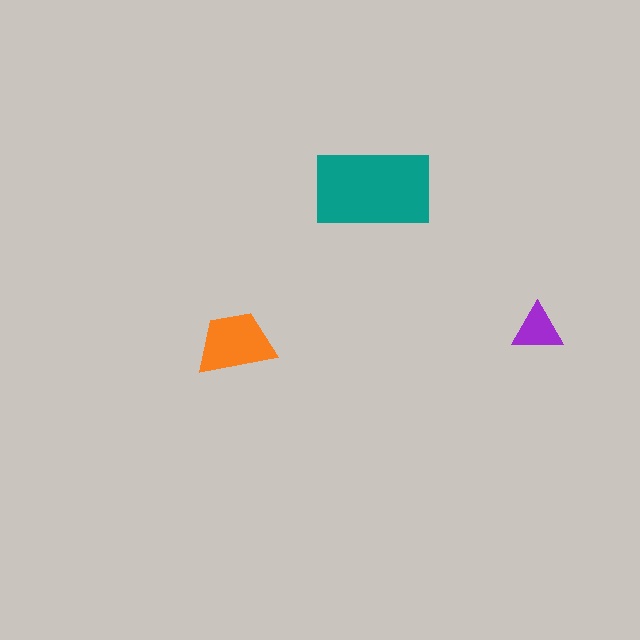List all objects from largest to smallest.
The teal rectangle, the orange trapezoid, the purple triangle.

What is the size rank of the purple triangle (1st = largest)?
3rd.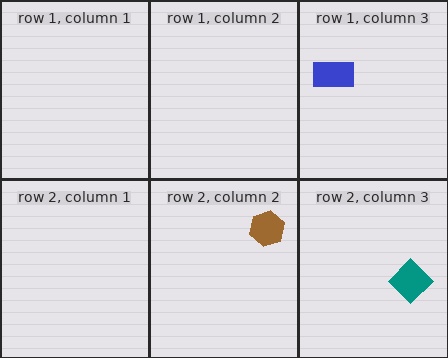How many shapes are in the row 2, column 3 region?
1.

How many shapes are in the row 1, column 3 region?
1.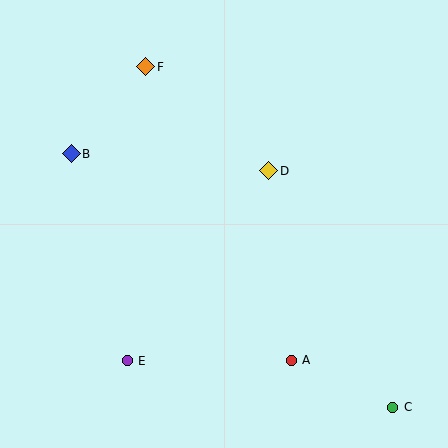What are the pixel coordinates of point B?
Point B is at (71, 154).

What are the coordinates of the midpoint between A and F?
The midpoint between A and F is at (218, 213).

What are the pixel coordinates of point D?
Point D is at (269, 171).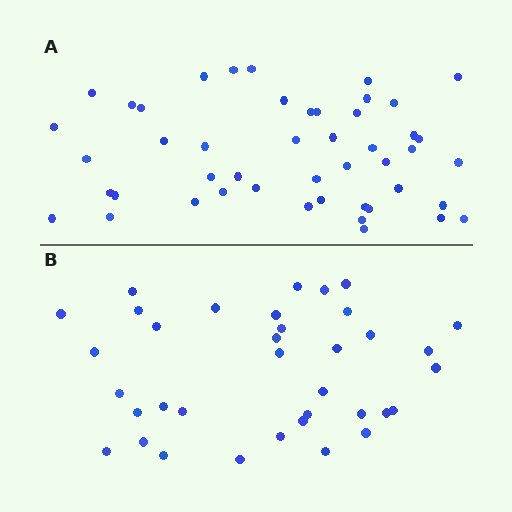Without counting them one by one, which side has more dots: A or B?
Region A (the top region) has more dots.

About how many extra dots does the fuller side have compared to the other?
Region A has roughly 12 or so more dots than region B.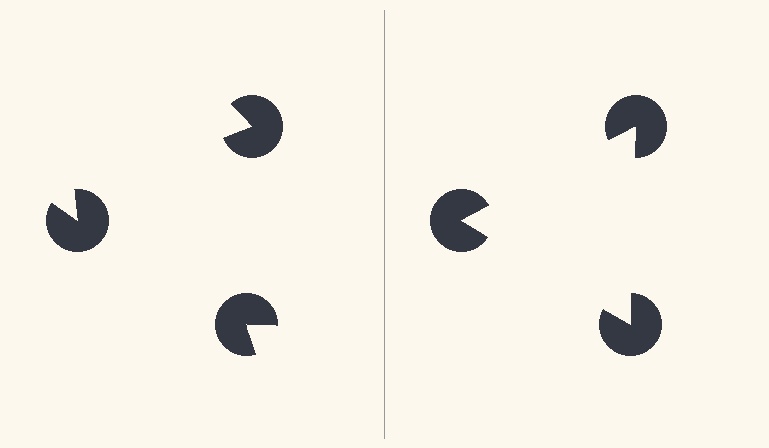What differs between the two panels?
The pac-man discs are positioned identically on both sides; only the wedge orientations differ. On the right they align to a triangle; on the left they are misaligned.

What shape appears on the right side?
An illusory triangle.